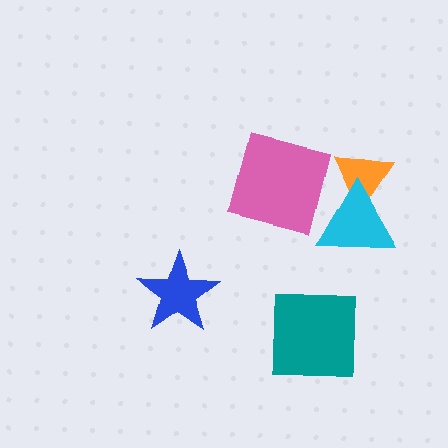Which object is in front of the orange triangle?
The cyan triangle is in front of the orange triangle.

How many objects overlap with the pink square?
0 objects overlap with the pink square.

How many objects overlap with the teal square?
0 objects overlap with the teal square.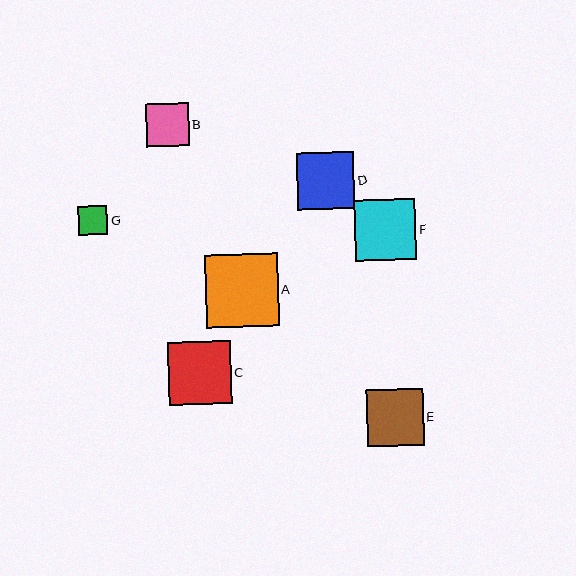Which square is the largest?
Square A is the largest with a size of approximately 72 pixels.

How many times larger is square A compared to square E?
Square A is approximately 1.3 times the size of square E.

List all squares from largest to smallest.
From largest to smallest: A, C, F, E, D, B, G.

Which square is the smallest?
Square G is the smallest with a size of approximately 29 pixels.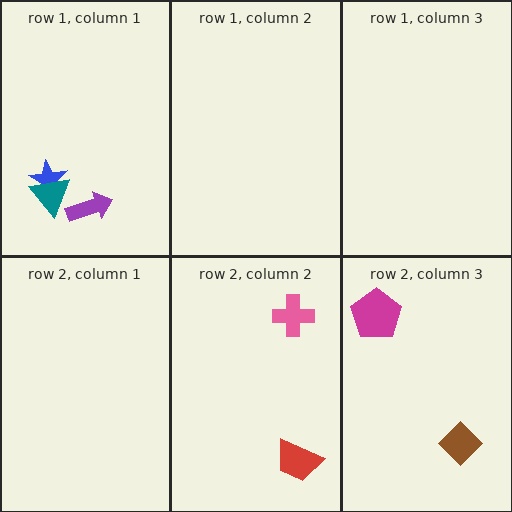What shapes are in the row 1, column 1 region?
The blue star, the purple arrow, the teal triangle.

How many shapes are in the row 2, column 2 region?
2.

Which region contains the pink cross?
The row 2, column 2 region.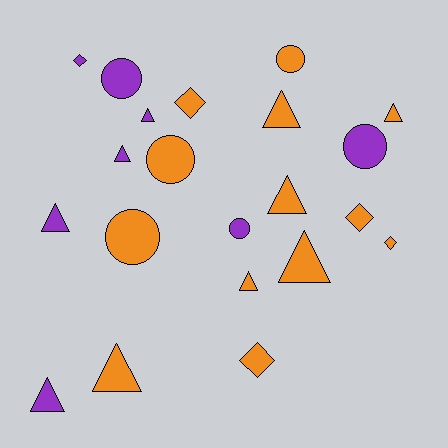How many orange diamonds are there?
There are 4 orange diamonds.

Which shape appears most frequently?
Triangle, with 10 objects.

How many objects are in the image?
There are 21 objects.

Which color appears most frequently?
Orange, with 13 objects.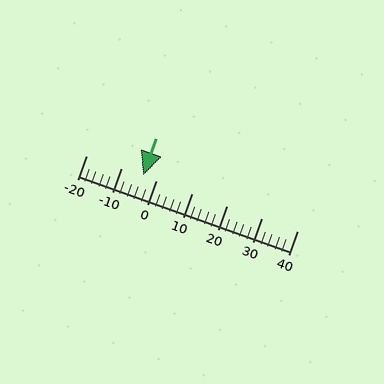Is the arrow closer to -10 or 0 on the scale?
The arrow is closer to 0.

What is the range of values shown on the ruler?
The ruler shows values from -20 to 40.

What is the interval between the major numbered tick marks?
The major tick marks are spaced 10 units apart.